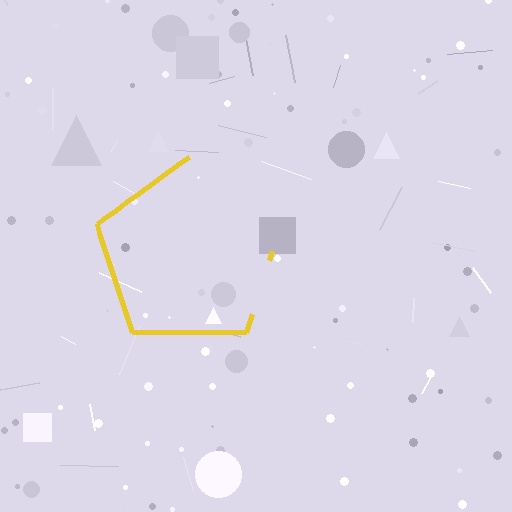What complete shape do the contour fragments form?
The contour fragments form a pentagon.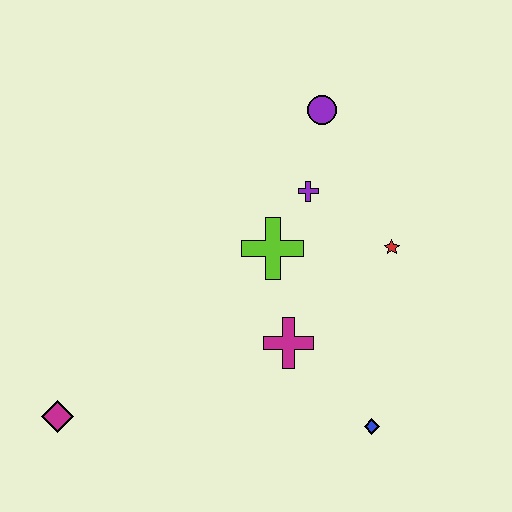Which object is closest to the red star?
The purple cross is closest to the red star.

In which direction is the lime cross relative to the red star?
The lime cross is to the left of the red star.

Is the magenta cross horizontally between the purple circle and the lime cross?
Yes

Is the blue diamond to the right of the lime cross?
Yes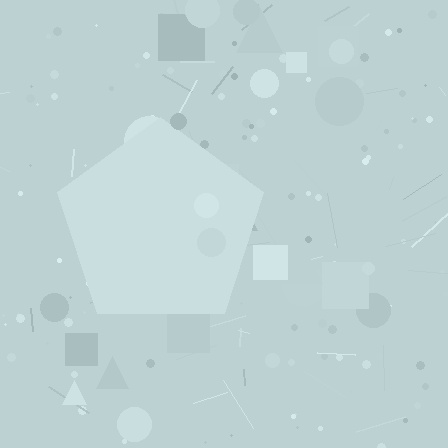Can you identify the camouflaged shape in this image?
The camouflaged shape is a pentagon.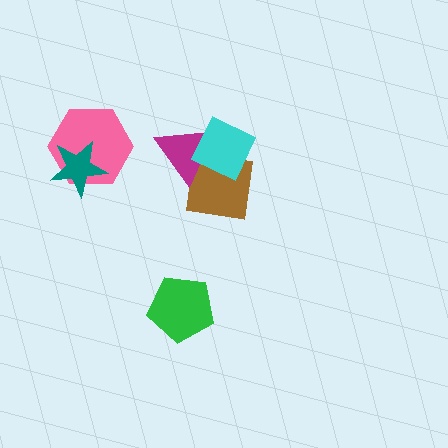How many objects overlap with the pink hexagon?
1 object overlaps with the pink hexagon.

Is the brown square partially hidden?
Yes, it is partially covered by another shape.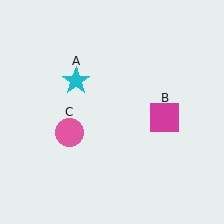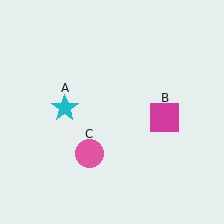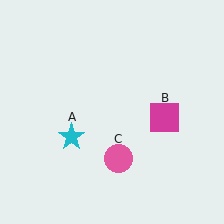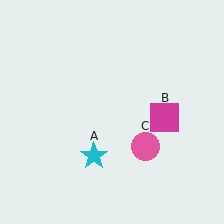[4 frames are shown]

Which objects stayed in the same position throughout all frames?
Magenta square (object B) remained stationary.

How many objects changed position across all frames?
2 objects changed position: cyan star (object A), pink circle (object C).